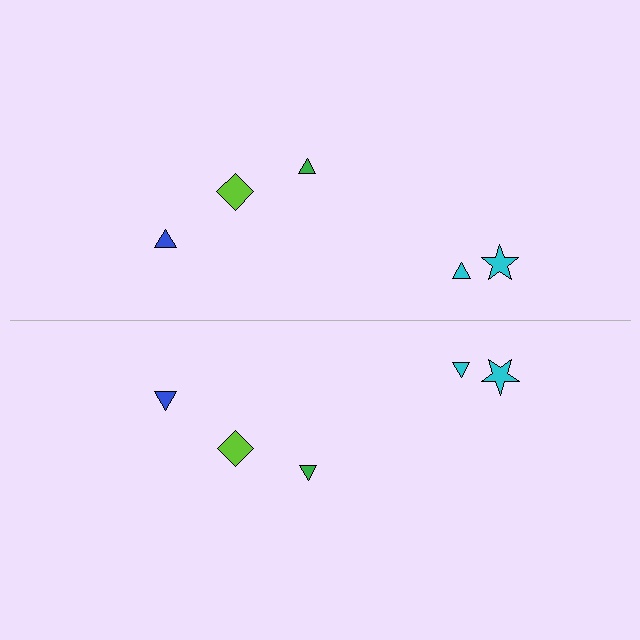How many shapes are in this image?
There are 10 shapes in this image.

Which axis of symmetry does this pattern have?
The pattern has a horizontal axis of symmetry running through the center of the image.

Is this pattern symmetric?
Yes, this pattern has bilateral (reflection) symmetry.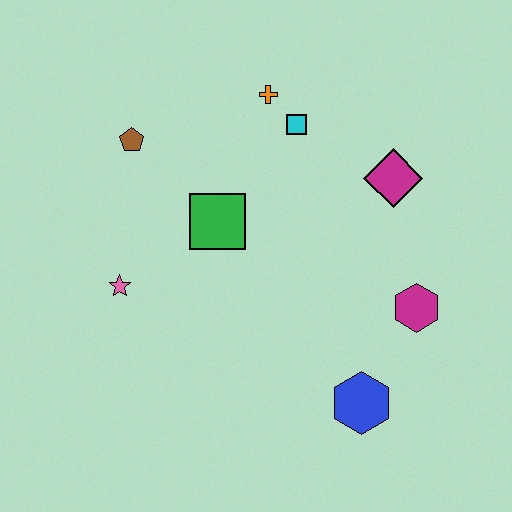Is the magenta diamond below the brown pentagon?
Yes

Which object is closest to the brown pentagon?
The green square is closest to the brown pentagon.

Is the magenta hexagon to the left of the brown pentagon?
No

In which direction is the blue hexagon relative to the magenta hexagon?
The blue hexagon is below the magenta hexagon.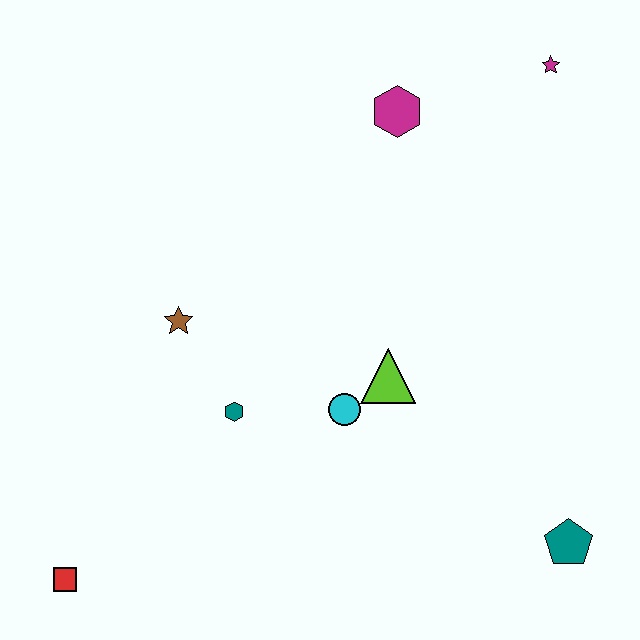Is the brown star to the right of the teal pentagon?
No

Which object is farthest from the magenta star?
The red square is farthest from the magenta star.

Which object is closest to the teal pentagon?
The lime triangle is closest to the teal pentagon.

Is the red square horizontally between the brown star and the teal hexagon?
No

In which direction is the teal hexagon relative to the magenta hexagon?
The teal hexagon is below the magenta hexagon.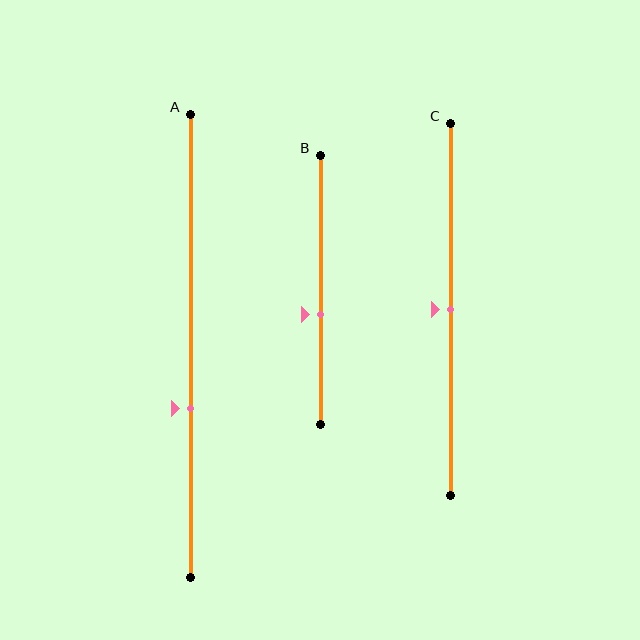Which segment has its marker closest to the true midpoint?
Segment C has its marker closest to the true midpoint.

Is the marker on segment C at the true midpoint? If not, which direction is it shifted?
Yes, the marker on segment C is at the true midpoint.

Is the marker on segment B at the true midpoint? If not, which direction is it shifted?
No, the marker on segment B is shifted downward by about 9% of the segment length.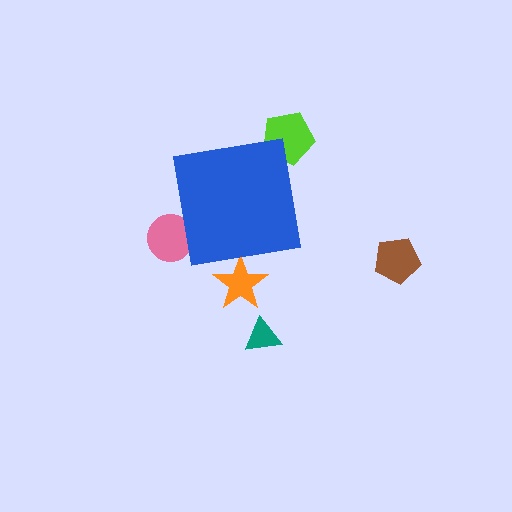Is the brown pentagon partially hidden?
No, the brown pentagon is fully visible.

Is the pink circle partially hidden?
Yes, the pink circle is partially hidden behind the blue square.